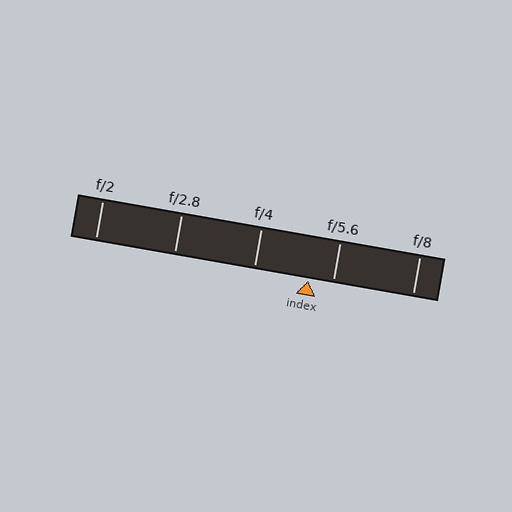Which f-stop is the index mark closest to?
The index mark is closest to f/5.6.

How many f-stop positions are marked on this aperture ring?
There are 5 f-stop positions marked.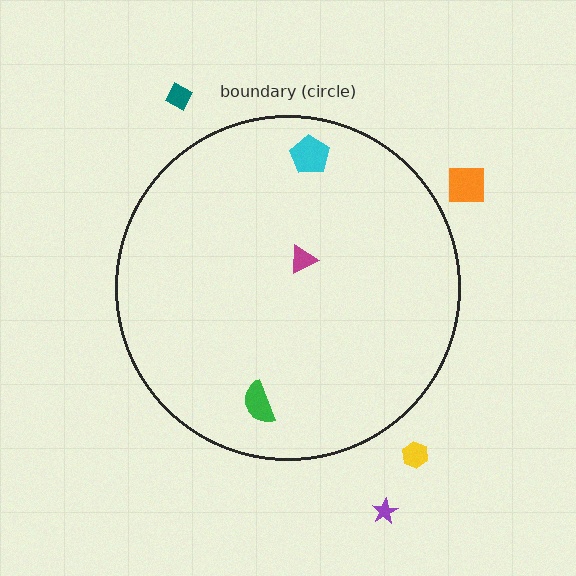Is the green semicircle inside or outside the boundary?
Inside.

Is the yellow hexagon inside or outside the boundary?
Outside.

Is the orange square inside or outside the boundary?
Outside.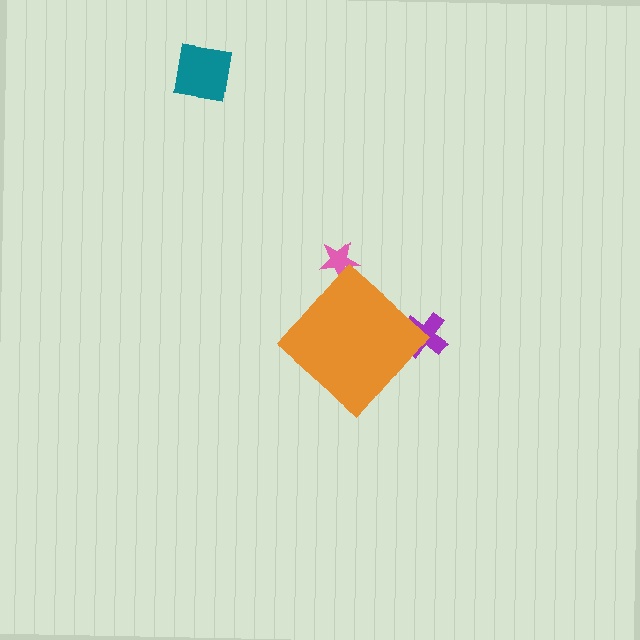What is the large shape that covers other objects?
An orange diamond.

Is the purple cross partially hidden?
Yes, the purple cross is partially hidden behind the orange diamond.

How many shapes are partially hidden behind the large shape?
2 shapes are partially hidden.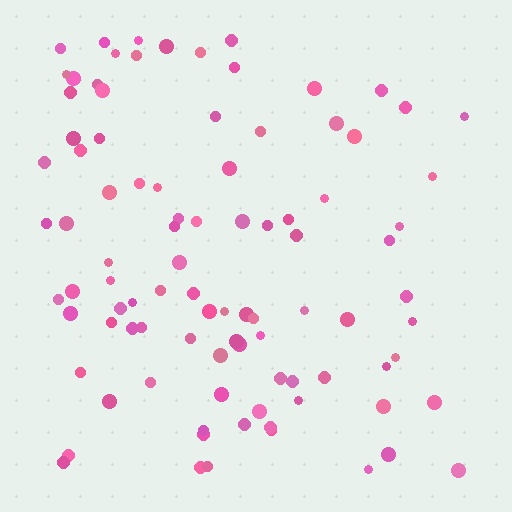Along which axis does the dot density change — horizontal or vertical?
Horizontal.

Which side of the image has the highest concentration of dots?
The left.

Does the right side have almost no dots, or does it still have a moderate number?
Still a moderate number, just noticeably fewer than the left.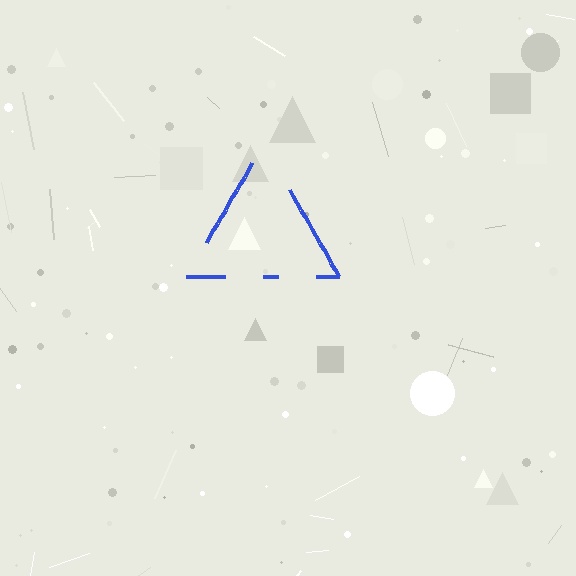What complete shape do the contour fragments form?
The contour fragments form a triangle.